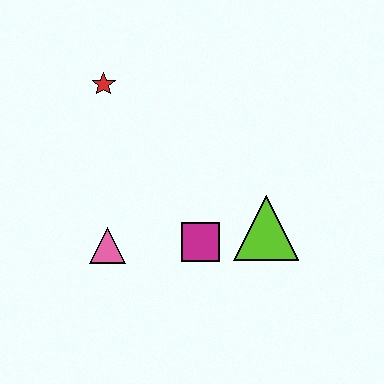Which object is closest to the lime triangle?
The magenta square is closest to the lime triangle.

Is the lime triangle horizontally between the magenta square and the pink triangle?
No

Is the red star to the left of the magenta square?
Yes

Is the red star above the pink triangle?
Yes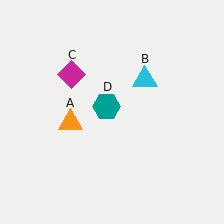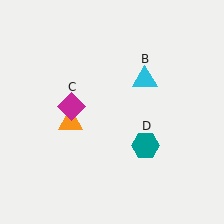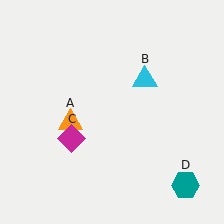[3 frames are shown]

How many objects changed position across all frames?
2 objects changed position: magenta diamond (object C), teal hexagon (object D).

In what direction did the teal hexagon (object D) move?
The teal hexagon (object D) moved down and to the right.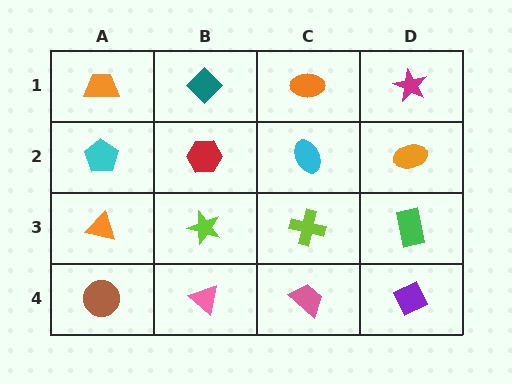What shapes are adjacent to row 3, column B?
A red hexagon (row 2, column B), a pink triangle (row 4, column B), an orange triangle (row 3, column A), a lime cross (row 3, column C).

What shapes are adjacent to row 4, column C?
A lime cross (row 3, column C), a pink triangle (row 4, column B), a purple diamond (row 4, column D).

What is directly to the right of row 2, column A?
A red hexagon.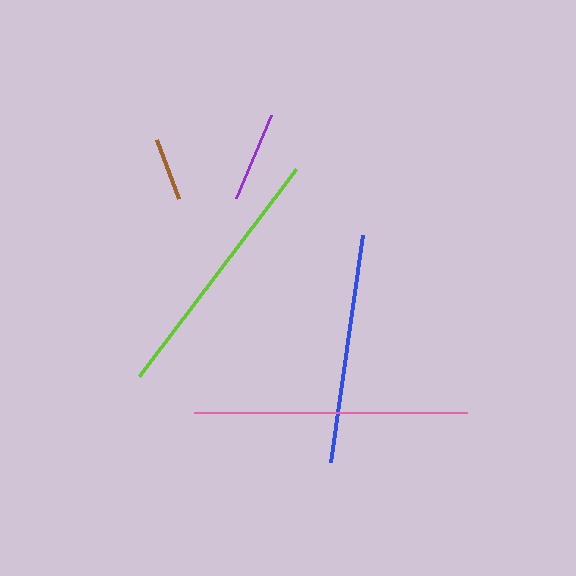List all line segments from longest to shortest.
From longest to shortest: pink, lime, blue, purple, brown.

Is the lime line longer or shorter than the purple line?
The lime line is longer than the purple line.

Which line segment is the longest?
The pink line is the longest at approximately 274 pixels.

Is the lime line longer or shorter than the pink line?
The pink line is longer than the lime line.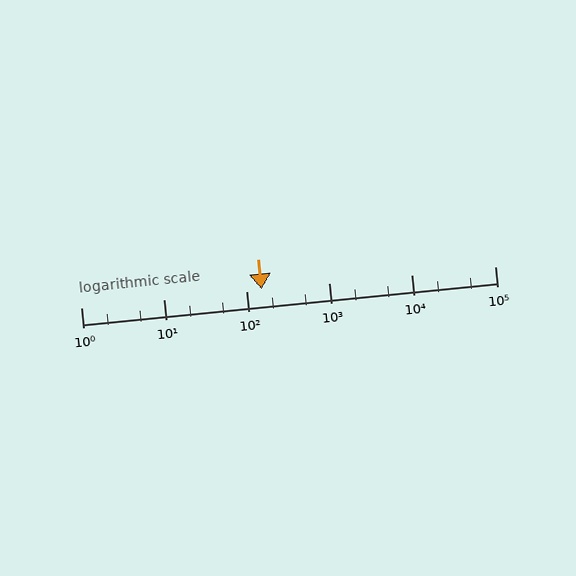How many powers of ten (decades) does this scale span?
The scale spans 5 decades, from 1 to 100000.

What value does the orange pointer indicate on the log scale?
The pointer indicates approximately 150.